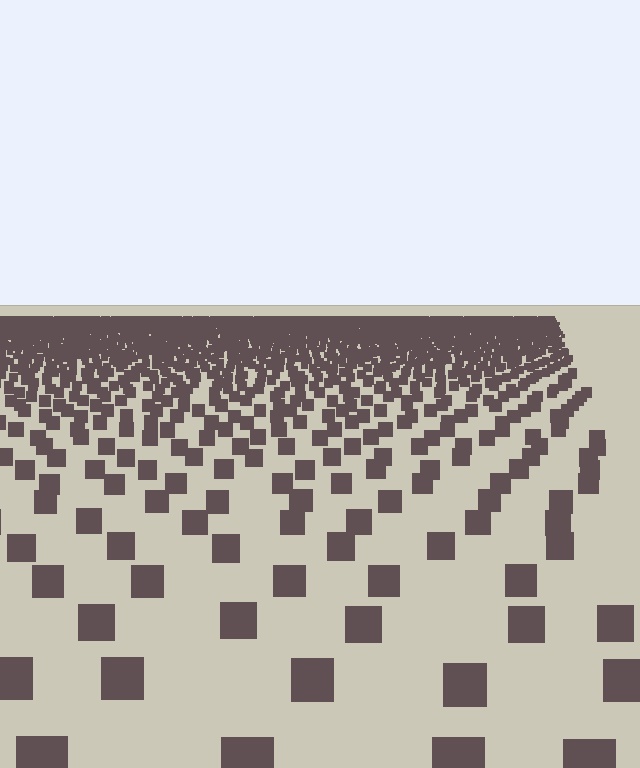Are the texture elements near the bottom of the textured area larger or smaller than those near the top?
Larger. Near the bottom, elements are closer to the viewer and appear at a bigger on-screen size.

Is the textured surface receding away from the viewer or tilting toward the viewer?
The surface is receding away from the viewer. Texture elements get smaller and denser toward the top.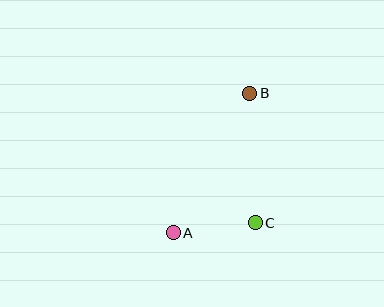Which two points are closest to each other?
Points A and C are closest to each other.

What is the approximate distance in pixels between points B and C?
The distance between B and C is approximately 130 pixels.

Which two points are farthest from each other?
Points A and B are farthest from each other.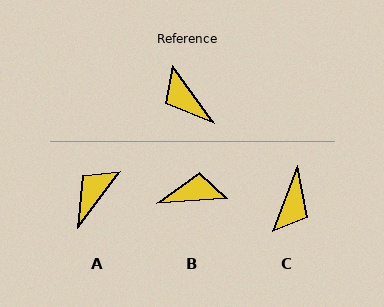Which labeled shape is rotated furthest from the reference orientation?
C, about 124 degrees away.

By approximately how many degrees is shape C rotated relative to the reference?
Approximately 124 degrees counter-clockwise.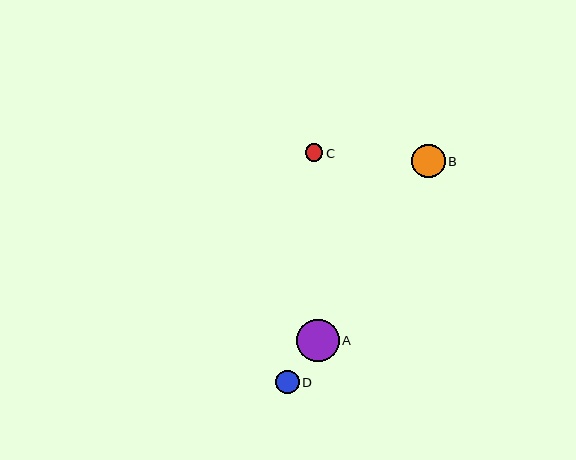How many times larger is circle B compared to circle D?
Circle B is approximately 1.4 times the size of circle D.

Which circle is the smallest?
Circle C is the smallest with a size of approximately 18 pixels.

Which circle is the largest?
Circle A is the largest with a size of approximately 42 pixels.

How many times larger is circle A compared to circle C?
Circle A is approximately 2.4 times the size of circle C.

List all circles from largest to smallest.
From largest to smallest: A, B, D, C.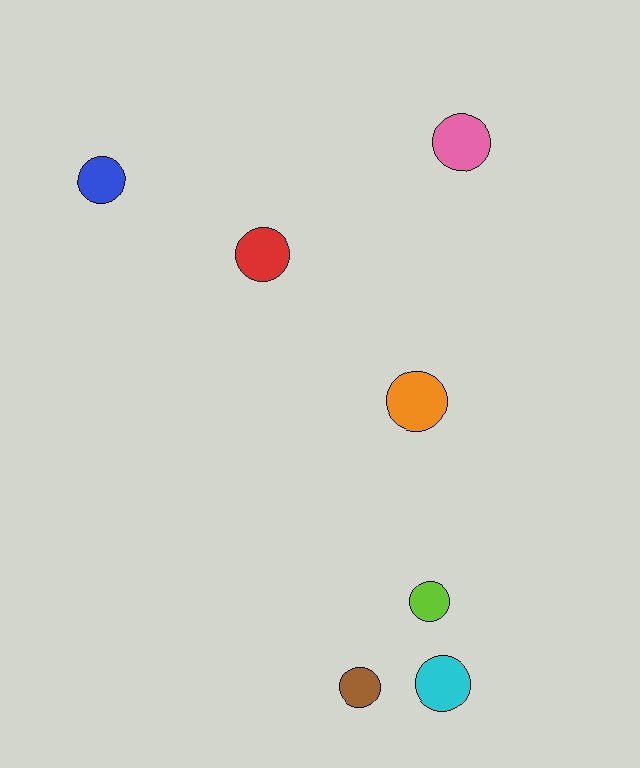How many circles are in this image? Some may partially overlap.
There are 7 circles.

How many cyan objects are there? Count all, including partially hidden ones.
There is 1 cyan object.